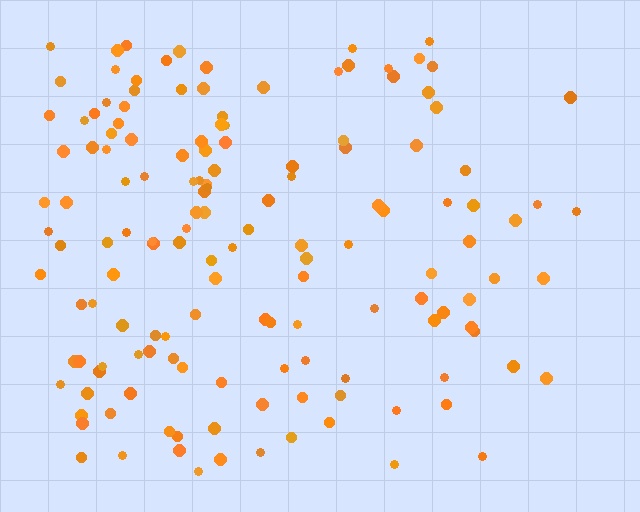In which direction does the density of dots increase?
From right to left, with the left side densest.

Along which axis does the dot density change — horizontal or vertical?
Horizontal.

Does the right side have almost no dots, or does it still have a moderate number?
Still a moderate number, just noticeably fewer than the left.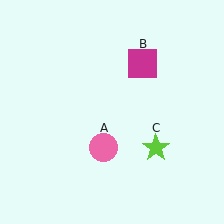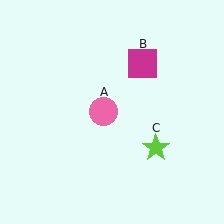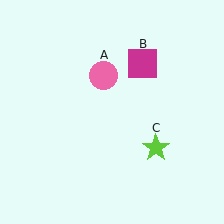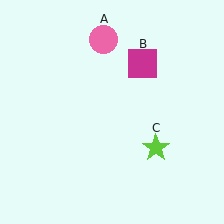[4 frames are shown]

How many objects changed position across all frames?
1 object changed position: pink circle (object A).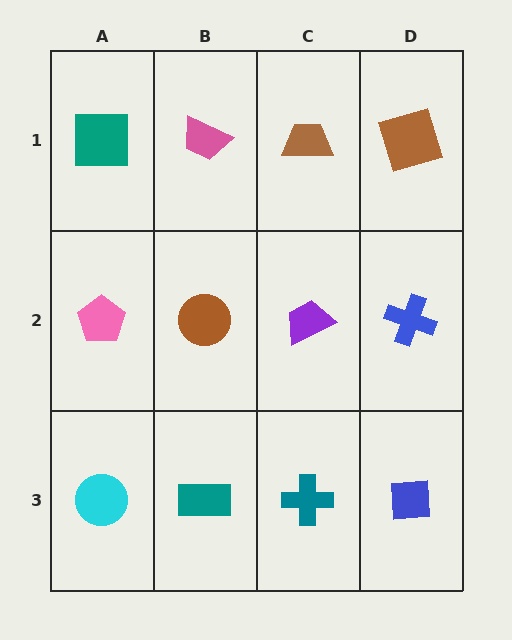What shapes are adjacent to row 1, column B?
A brown circle (row 2, column B), a teal square (row 1, column A), a brown trapezoid (row 1, column C).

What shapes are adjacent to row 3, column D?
A blue cross (row 2, column D), a teal cross (row 3, column C).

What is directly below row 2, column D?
A blue square.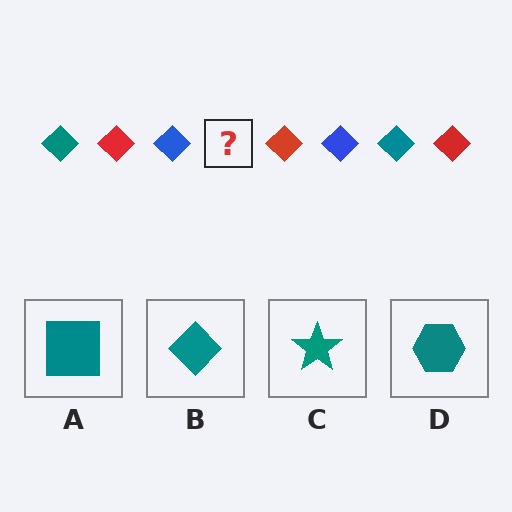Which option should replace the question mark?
Option B.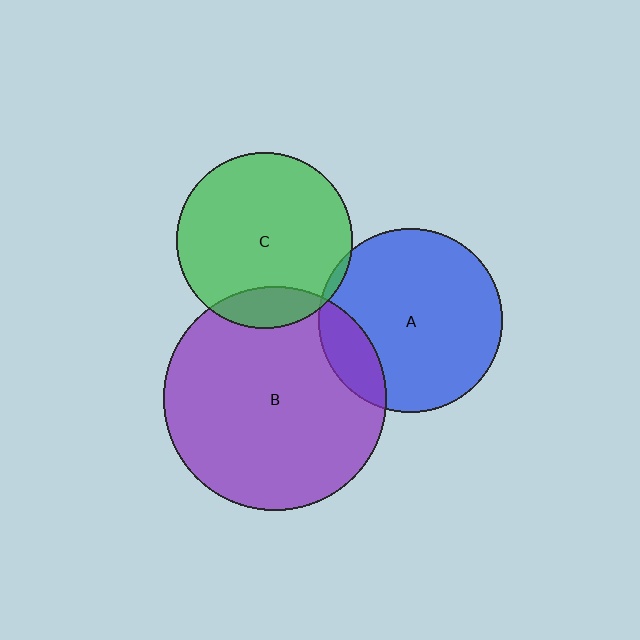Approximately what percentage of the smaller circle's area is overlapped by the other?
Approximately 5%.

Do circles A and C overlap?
Yes.